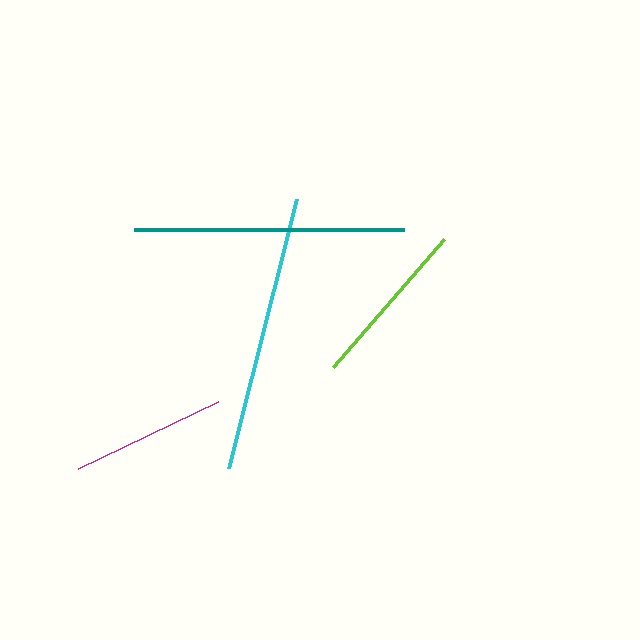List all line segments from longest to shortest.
From longest to shortest: cyan, teal, lime, magenta.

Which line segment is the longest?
The cyan line is the longest at approximately 278 pixels.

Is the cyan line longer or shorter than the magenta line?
The cyan line is longer than the magenta line.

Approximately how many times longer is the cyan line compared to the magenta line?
The cyan line is approximately 1.8 times the length of the magenta line.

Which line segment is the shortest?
The magenta line is the shortest at approximately 155 pixels.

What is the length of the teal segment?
The teal segment is approximately 269 pixels long.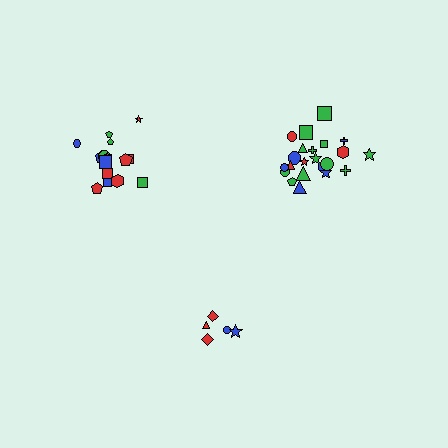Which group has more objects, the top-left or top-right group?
The top-right group.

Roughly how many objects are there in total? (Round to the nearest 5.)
Roughly 40 objects in total.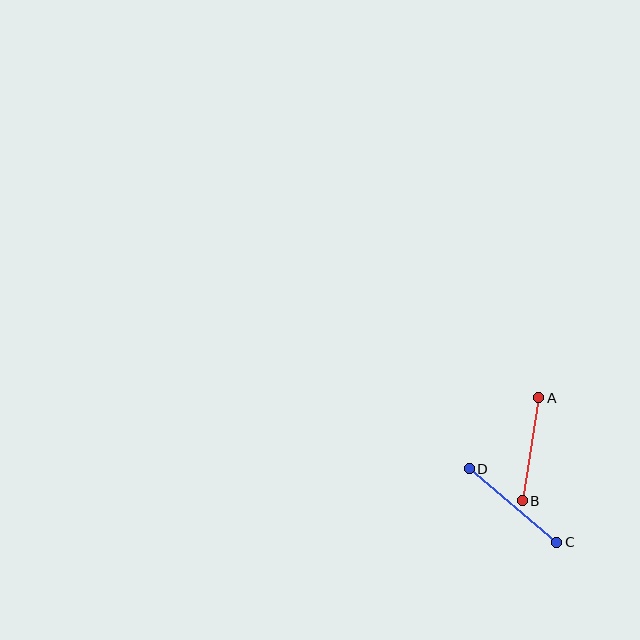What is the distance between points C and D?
The distance is approximately 115 pixels.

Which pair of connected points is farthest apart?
Points C and D are farthest apart.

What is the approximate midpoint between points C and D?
The midpoint is at approximately (513, 506) pixels.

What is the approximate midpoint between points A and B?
The midpoint is at approximately (531, 449) pixels.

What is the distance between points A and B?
The distance is approximately 105 pixels.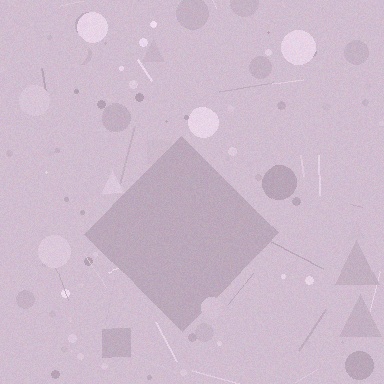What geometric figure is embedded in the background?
A diamond is embedded in the background.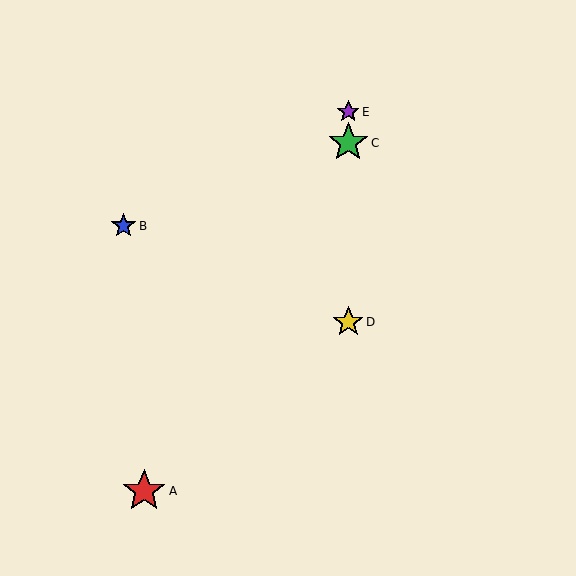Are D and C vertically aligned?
Yes, both are at x≈348.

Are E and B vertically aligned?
No, E is at x≈348 and B is at x≈123.